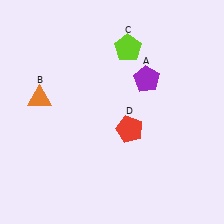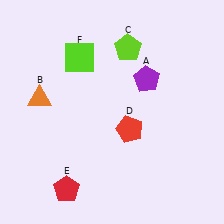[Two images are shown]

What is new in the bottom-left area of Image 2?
A red pentagon (E) was added in the bottom-left area of Image 2.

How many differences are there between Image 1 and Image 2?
There are 2 differences between the two images.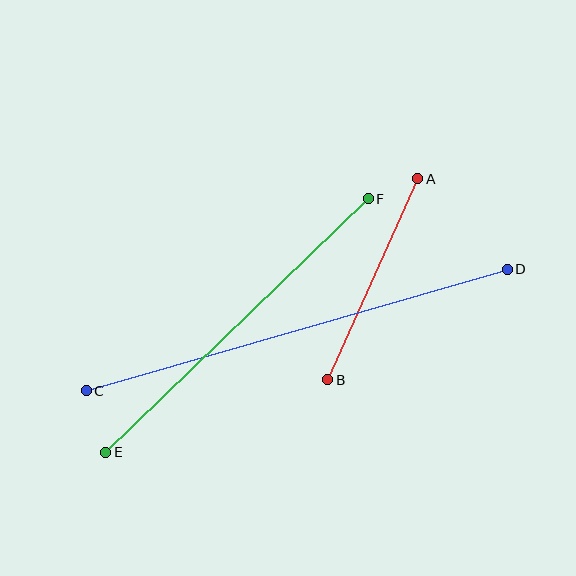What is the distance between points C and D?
The distance is approximately 438 pixels.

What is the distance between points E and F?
The distance is approximately 365 pixels.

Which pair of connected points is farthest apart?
Points C and D are farthest apart.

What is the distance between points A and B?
The distance is approximately 220 pixels.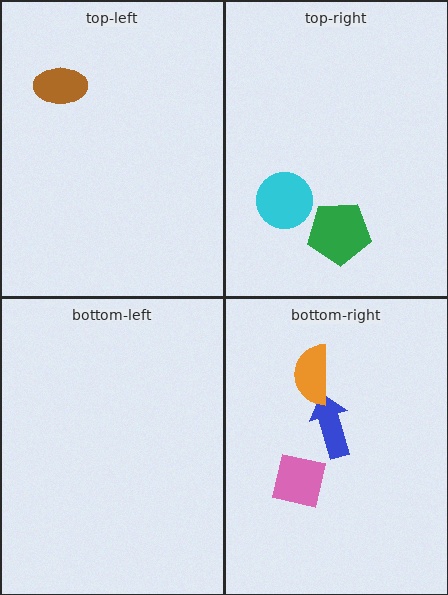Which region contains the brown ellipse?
The top-left region.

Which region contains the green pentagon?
The top-right region.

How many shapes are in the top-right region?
2.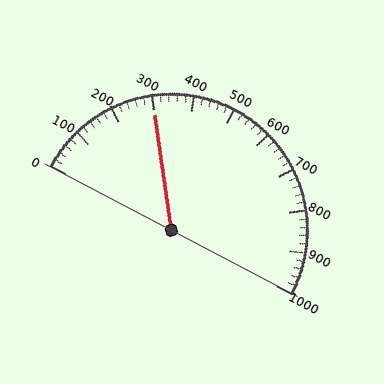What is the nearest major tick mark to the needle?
The nearest major tick mark is 300.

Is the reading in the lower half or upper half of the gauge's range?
The reading is in the lower half of the range (0 to 1000).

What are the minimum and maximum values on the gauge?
The gauge ranges from 0 to 1000.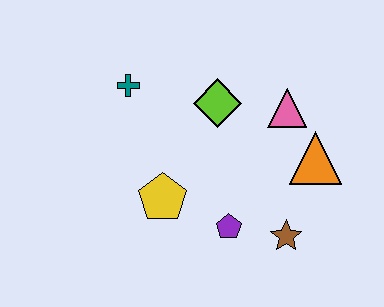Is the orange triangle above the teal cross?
No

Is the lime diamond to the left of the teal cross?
No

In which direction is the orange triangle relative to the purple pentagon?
The orange triangle is to the right of the purple pentagon.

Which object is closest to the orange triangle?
The pink triangle is closest to the orange triangle.